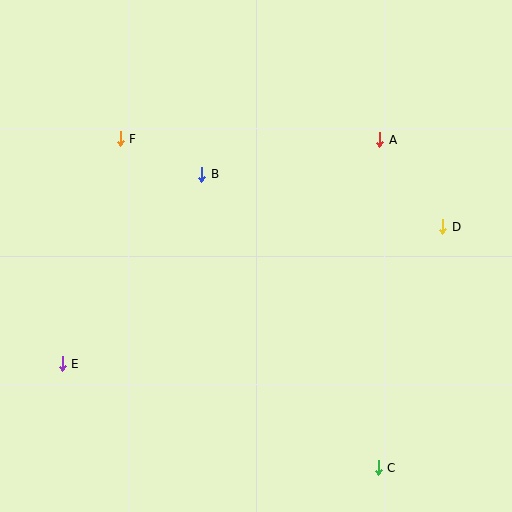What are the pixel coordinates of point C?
Point C is at (378, 468).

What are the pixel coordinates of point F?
Point F is at (120, 139).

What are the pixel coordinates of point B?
Point B is at (202, 174).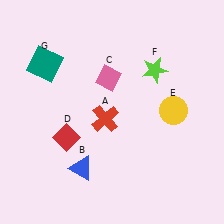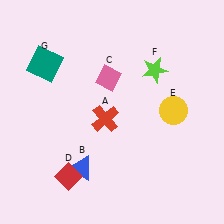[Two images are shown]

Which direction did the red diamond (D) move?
The red diamond (D) moved down.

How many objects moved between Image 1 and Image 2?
1 object moved between the two images.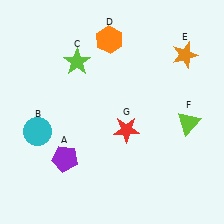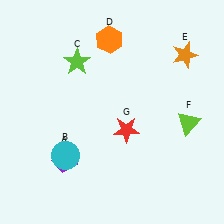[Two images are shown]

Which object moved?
The cyan circle (B) moved right.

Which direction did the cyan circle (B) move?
The cyan circle (B) moved right.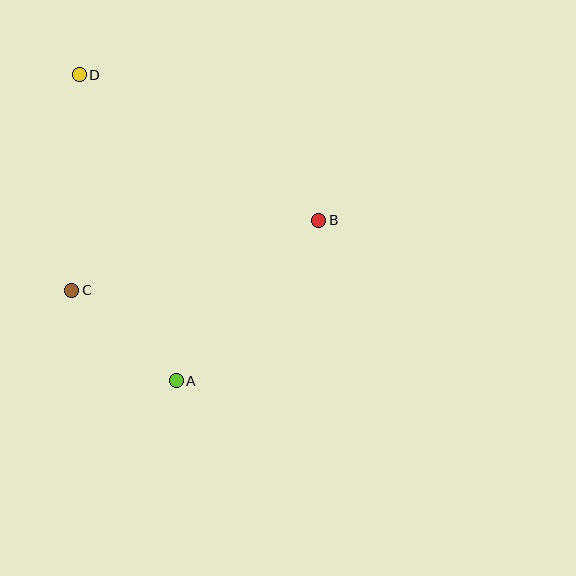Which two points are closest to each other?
Points A and C are closest to each other.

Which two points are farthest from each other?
Points A and D are farthest from each other.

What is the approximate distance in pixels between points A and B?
The distance between A and B is approximately 214 pixels.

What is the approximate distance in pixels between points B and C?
The distance between B and C is approximately 257 pixels.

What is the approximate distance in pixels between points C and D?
The distance between C and D is approximately 216 pixels.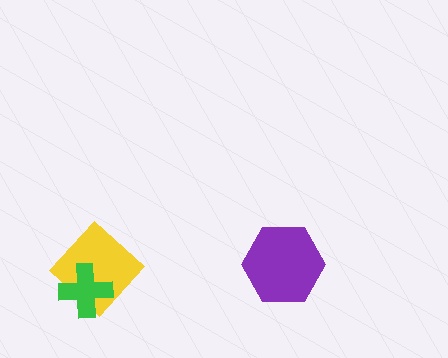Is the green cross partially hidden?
No, no other shape covers it.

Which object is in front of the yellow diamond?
The green cross is in front of the yellow diamond.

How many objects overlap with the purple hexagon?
0 objects overlap with the purple hexagon.